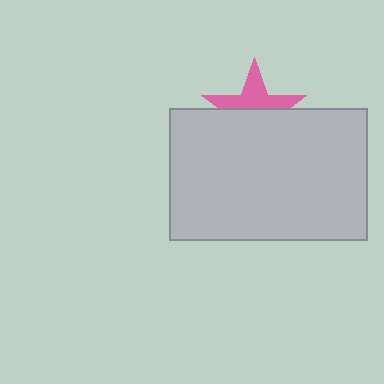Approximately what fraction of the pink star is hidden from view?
Roughly 56% of the pink star is hidden behind the light gray rectangle.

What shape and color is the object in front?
The object in front is a light gray rectangle.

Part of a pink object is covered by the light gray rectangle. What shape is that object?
It is a star.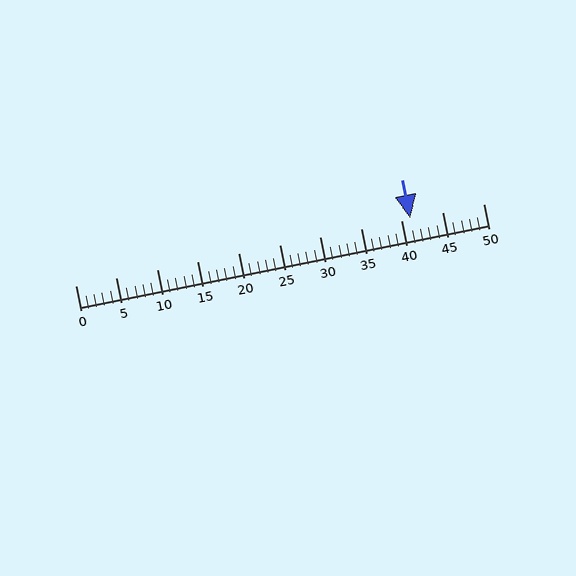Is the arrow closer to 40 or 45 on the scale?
The arrow is closer to 40.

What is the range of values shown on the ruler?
The ruler shows values from 0 to 50.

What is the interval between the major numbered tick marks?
The major tick marks are spaced 5 units apart.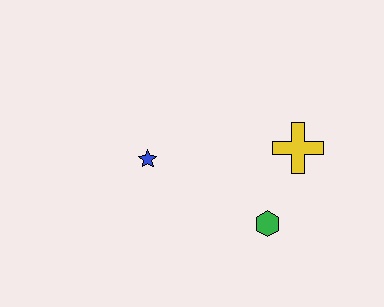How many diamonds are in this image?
There are no diamonds.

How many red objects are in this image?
There are no red objects.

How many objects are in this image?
There are 3 objects.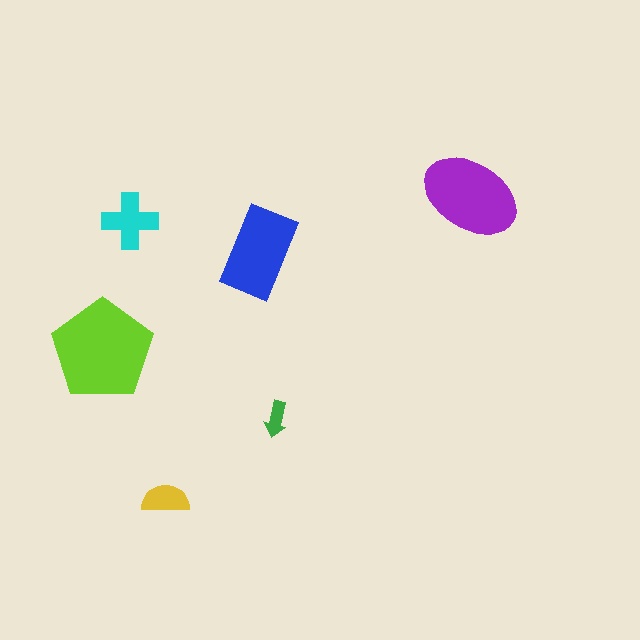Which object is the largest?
The lime pentagon.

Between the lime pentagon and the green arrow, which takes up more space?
The lime pentagon.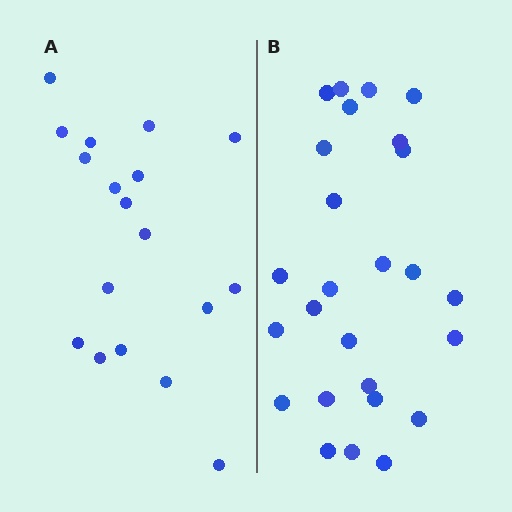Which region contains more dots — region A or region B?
Region B (the right region) has more dots.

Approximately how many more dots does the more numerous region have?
Region B has roughly 8 or so more dots than region A.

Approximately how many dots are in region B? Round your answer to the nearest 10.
About 30 dots. (The exact count is 26, which rounds to 30.)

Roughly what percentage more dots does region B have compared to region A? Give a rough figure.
About 45% more.